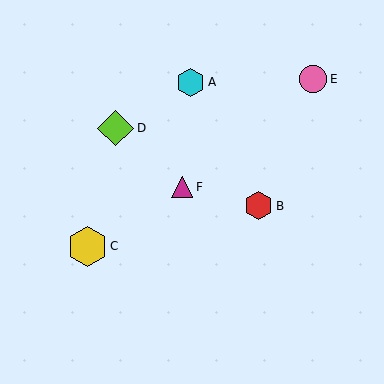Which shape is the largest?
The yellow hexagon (labeled C) is the largest.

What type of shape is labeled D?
Shape D is a lime diamond.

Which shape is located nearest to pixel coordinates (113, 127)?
The lime diamond (labeled D) at (116, 128) is nearest to that location.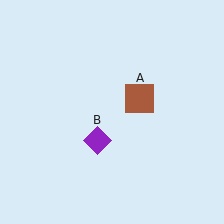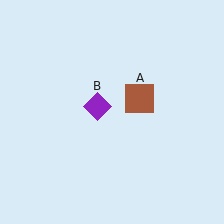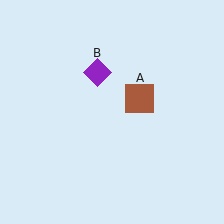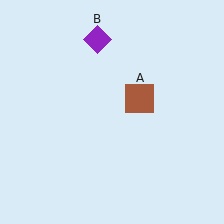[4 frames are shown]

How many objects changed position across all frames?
1 object changed position: purple diamond (object B).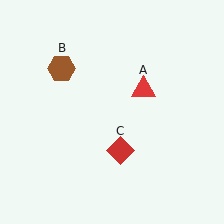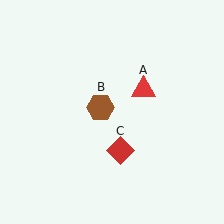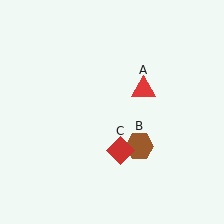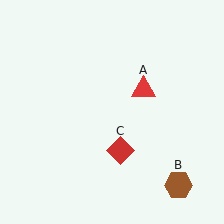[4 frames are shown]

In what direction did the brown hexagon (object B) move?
The brown hexagon (object B) moved down and to the right.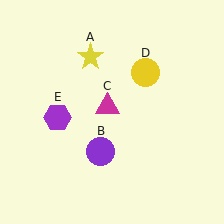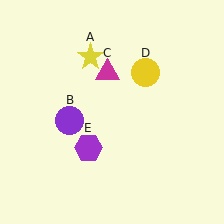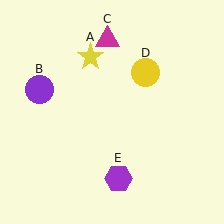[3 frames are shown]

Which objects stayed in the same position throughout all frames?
Yellow star (object A) and yellow circle (object D) remained stationary.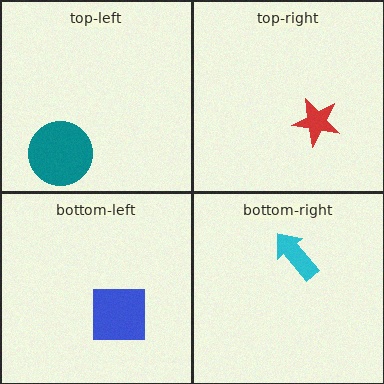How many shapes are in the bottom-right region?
1.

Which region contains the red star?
The top-right region.